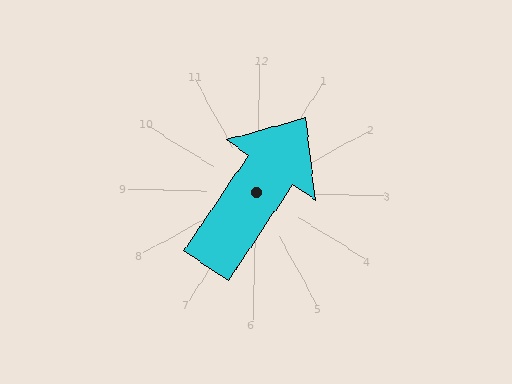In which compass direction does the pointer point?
Northeast.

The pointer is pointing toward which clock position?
Roughly 1 o'clock.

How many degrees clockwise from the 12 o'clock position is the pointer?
Approximately 32 degrees.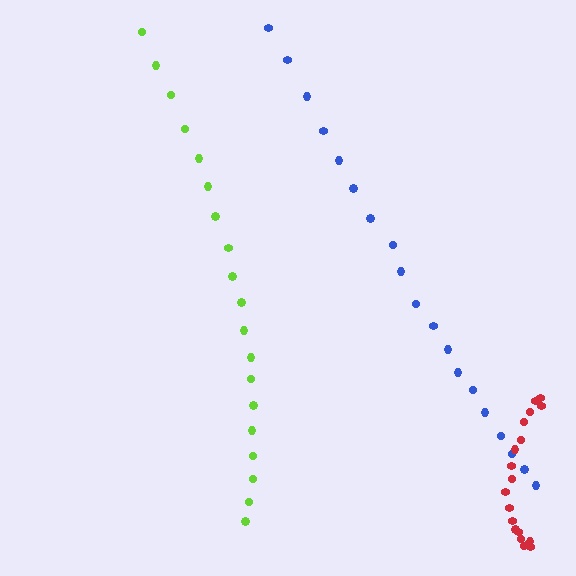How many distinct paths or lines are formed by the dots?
There are 3 distinct paths.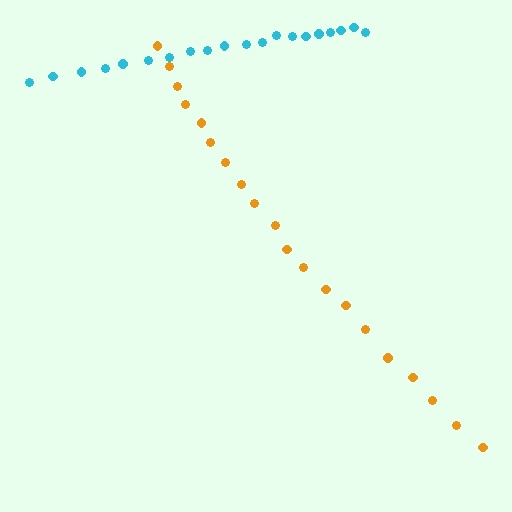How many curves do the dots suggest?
There are 2 distinct paths.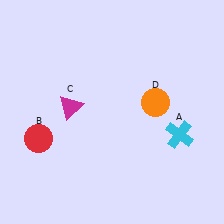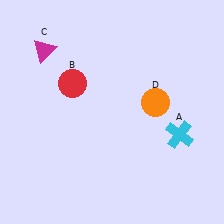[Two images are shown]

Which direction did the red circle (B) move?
The red circle (B) moved up.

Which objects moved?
The objects that moved are: the red circle (B), the magenta triangle (C).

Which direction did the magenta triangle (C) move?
The magenta triangle (C) moved up.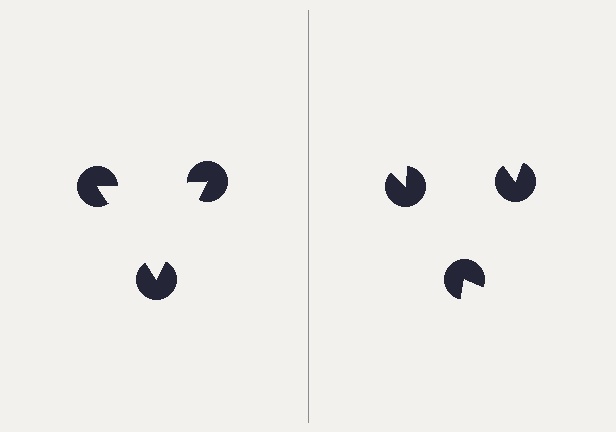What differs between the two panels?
The pac-man discs are positioned identically on both sides; only the wedge orientations differ. On the left they align to a triangle; on the right they are misaligned.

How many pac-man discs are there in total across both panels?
6 — 3 on each side.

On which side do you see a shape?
An illusory triangle appears on the left side. On the right side the wedge cuts are rotated, so no coherent shape forms.